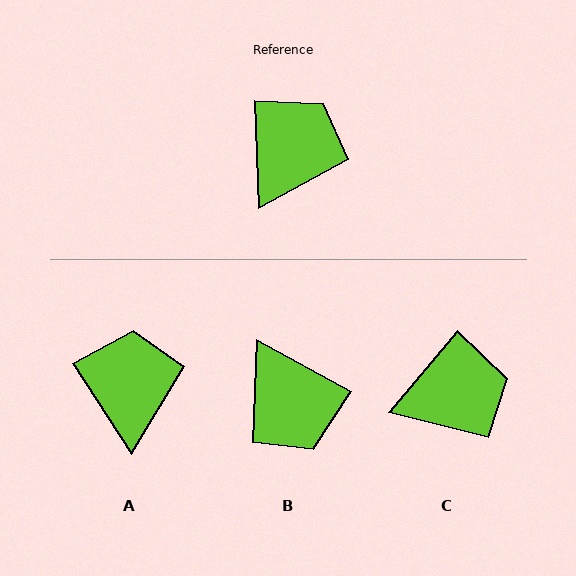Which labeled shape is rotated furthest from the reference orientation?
B, about 121 degrees away.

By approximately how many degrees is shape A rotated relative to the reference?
Approximately 30 degrees counter-clockwise.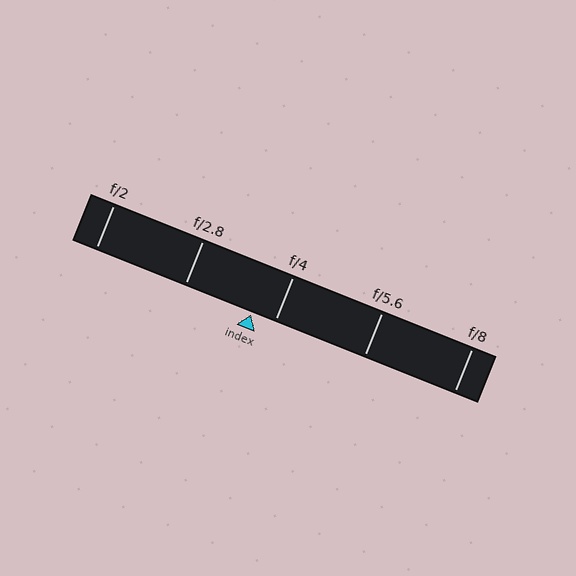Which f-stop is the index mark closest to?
The index mark is closest to f/4.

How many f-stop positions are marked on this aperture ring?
There are 5 f-stop positions marked.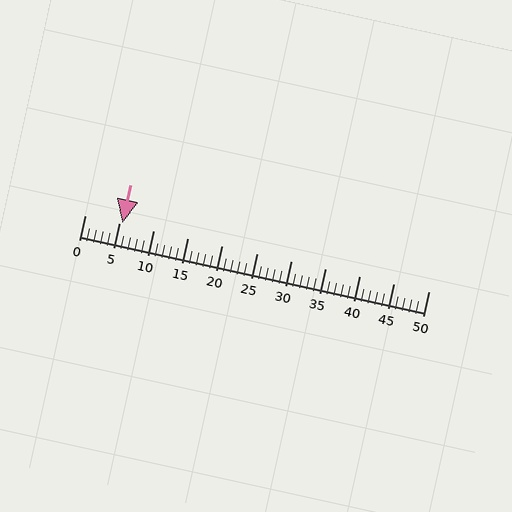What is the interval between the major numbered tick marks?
The major tick marks are spaced 5 units apart.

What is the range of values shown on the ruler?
The ruler shows values from 0 to 50.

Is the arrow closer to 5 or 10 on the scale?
The arrow is closer to 5.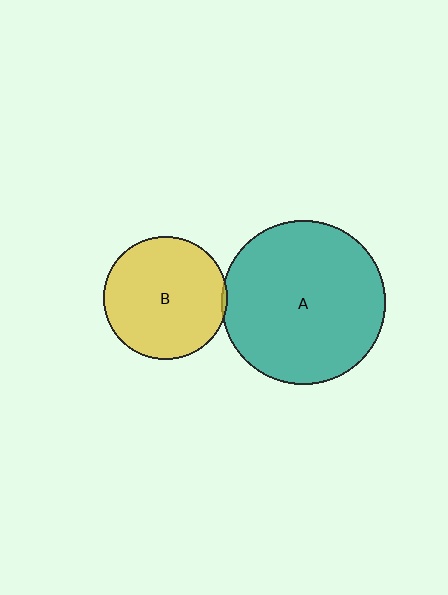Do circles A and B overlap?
Yes.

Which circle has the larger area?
Circle A (teal).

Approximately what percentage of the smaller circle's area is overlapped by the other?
Approximately 5%.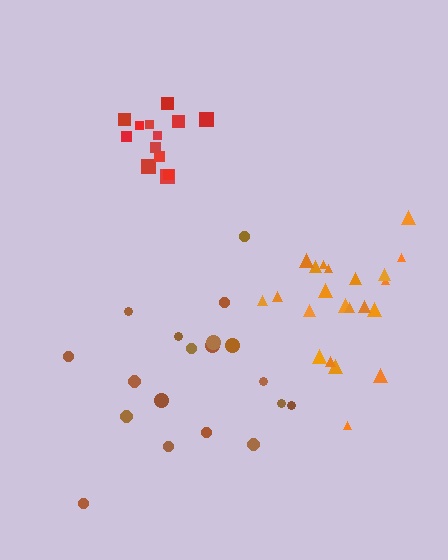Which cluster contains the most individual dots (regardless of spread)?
Orange (23).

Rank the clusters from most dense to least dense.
red, orange, brown.